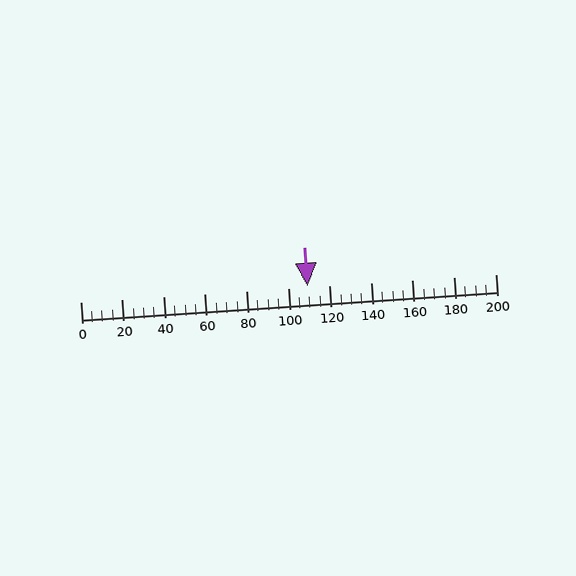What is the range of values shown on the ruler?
The ruler shows values from 0 to 200.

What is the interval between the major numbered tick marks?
The major tick marks are spaced 20 units apart.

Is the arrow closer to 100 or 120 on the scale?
The arrow is closer to 100.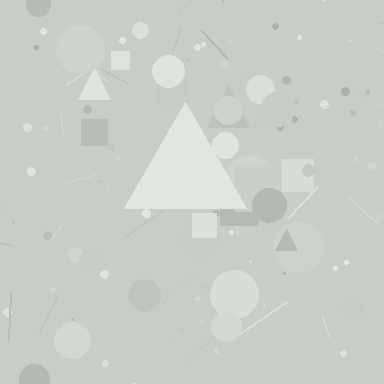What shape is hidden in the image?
A triangle is hidden in the image.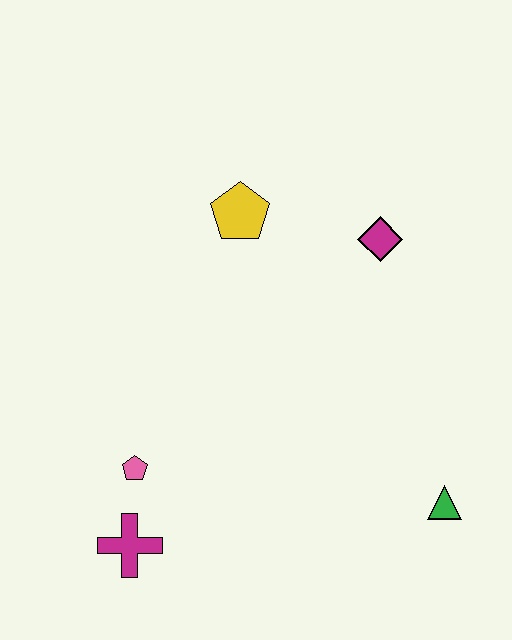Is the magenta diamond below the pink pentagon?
No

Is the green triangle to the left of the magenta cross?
No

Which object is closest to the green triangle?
The magenta diamond is closest to the green triangle.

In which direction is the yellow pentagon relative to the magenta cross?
The yellow pentagon is above the magenta cross.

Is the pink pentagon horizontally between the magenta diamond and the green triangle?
No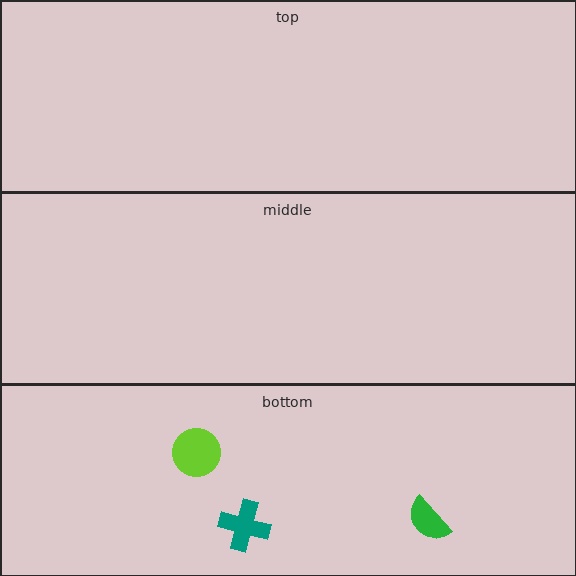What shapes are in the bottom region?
The lime circle, the green semicircle, the teal cross.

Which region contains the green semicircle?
The bottom region.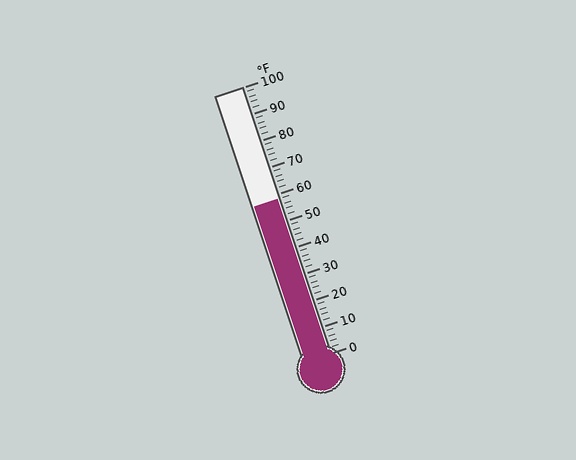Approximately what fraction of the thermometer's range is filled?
The thermometer is filled to approximately 60% of its range.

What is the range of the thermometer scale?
The thermometer scale ranges from 0°F to 100°F.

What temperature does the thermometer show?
The thermometer shows approximately 58°F.